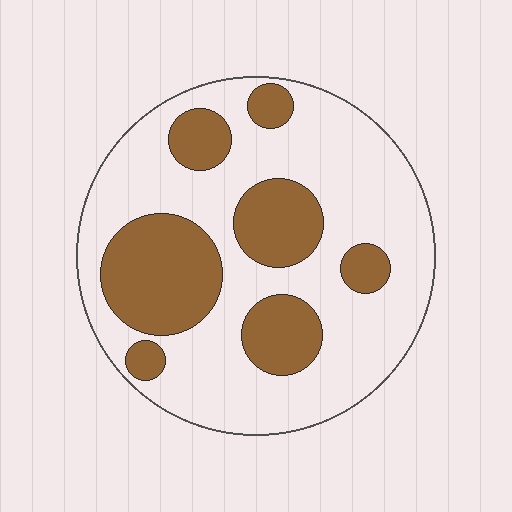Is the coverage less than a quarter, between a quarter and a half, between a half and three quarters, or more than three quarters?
Between a quarter and a half.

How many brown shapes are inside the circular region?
7.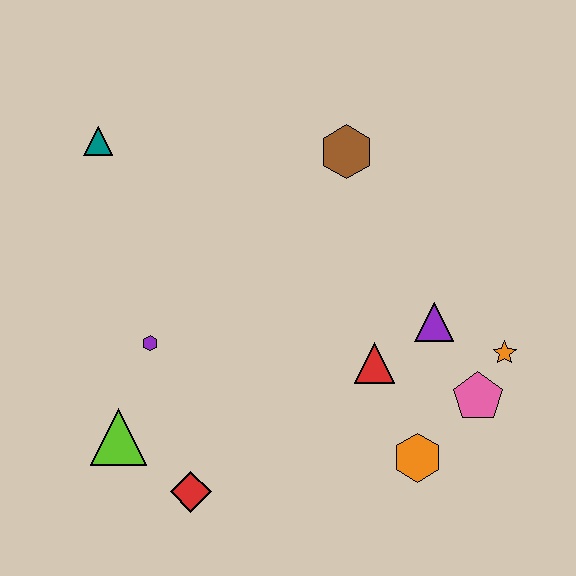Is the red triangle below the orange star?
Yes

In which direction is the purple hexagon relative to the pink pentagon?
The purple hexagon is to the left of the pink pentagon.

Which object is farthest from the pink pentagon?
The teal triangle is farthest from the pink pentagon.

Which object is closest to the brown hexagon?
The purple triangle is closest to the brown hexagon.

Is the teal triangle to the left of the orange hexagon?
Yes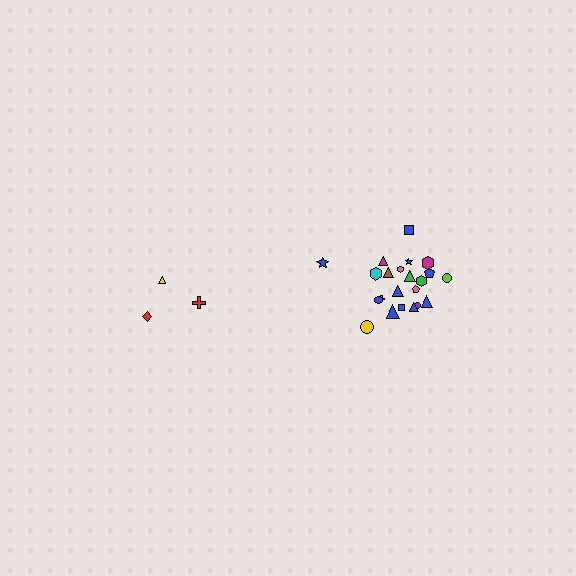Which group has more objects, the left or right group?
The right group.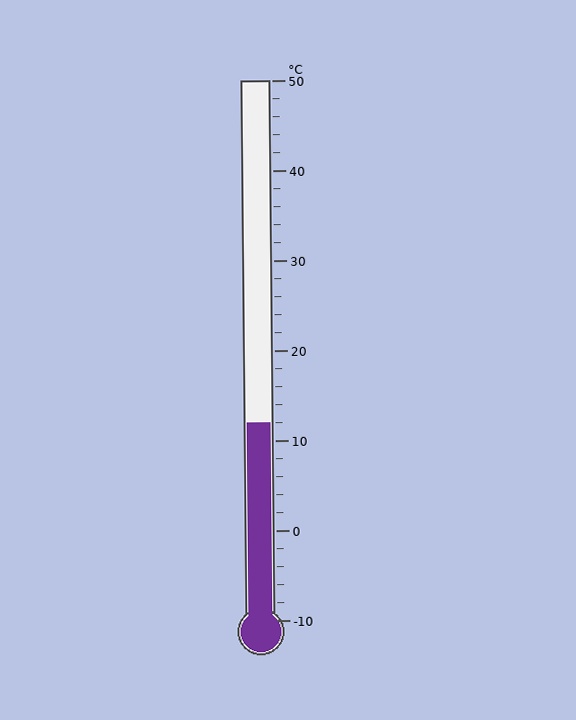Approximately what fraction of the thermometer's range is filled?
The thermometer is filled to approximately 35% of its range.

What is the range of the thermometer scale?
The thermometer scale ranges from -10°C to 50°C.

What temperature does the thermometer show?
The thermometer shows approximately 12°C.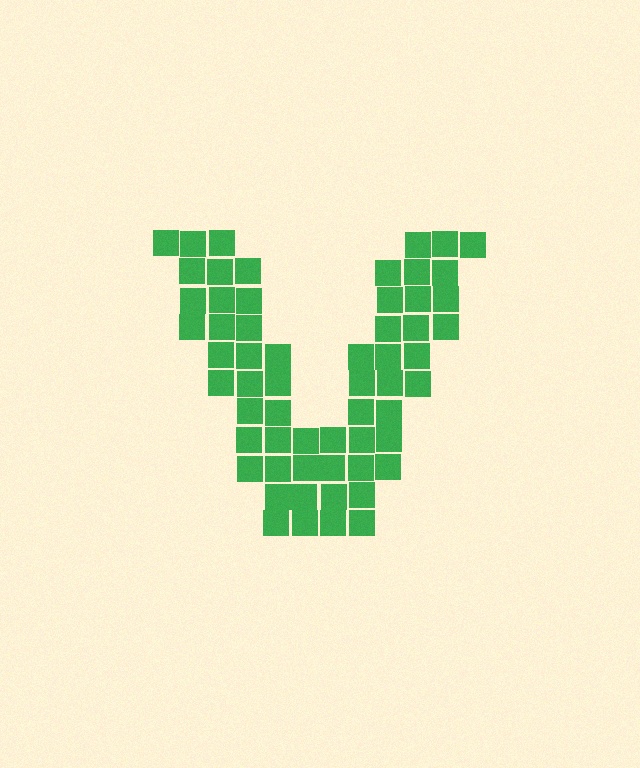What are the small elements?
The small elements are squares.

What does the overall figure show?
The overall figure shows the letter V.